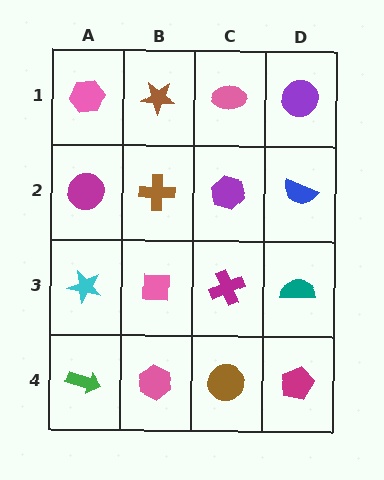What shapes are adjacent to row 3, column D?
A blue semicircle (row 2, column D), a magenta pentagon (row 4, column D), a magenta cross (row 3, column C).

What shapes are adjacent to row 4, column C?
A magenta cross (row 3, column C), a pink hexagon (row 4, column B), a magenta pentagon (row 4, column D).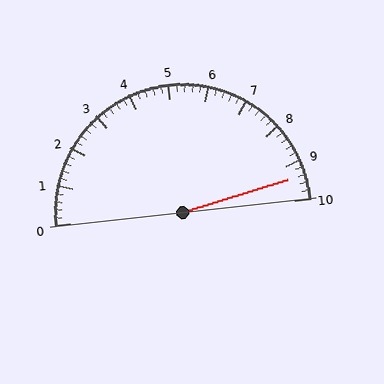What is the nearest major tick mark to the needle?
The nearest major tick mark is 9.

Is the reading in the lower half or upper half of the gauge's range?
The reading is in the upper half of the range (0 to 10).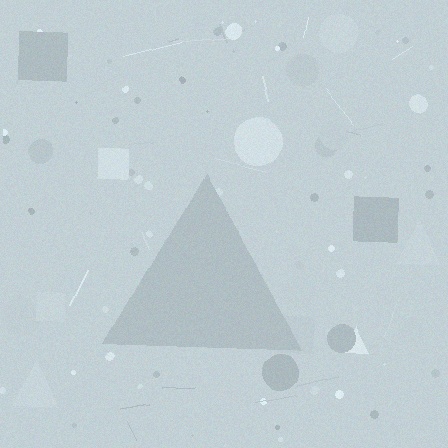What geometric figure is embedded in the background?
A triangle is embedded in the background.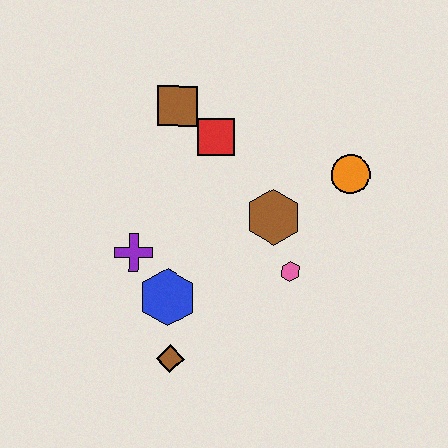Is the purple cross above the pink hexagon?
Yes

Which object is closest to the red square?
The brown square is closest to the red square.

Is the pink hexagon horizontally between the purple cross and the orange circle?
Yes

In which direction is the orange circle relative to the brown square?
The orange circle is to the right of the brown square.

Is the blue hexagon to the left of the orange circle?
Yes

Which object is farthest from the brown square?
The brown diamond is farthest from the brown square.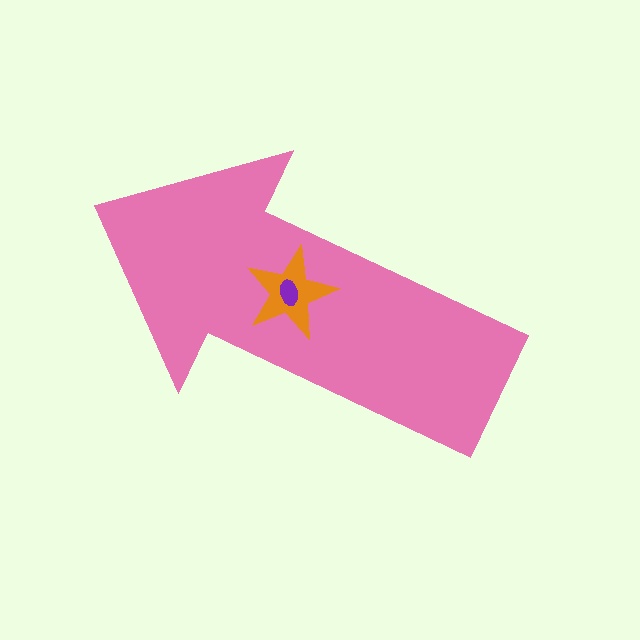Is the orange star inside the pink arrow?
Yes.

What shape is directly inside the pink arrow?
The orange star.